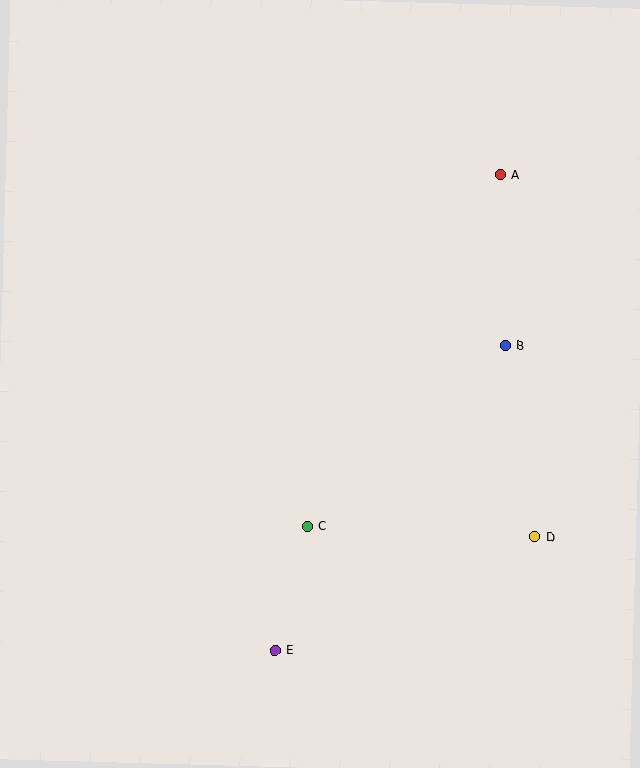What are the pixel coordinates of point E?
Point E is at (275, 650).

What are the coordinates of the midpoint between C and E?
The midpoint between C and E is at (291, 588).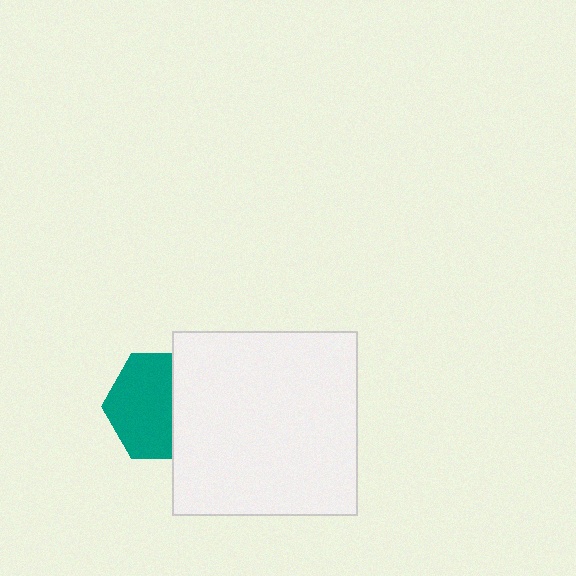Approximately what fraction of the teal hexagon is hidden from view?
Roughly 39% of the teal hexagon is hidden behind the white square.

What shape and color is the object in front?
The object in front is a white square.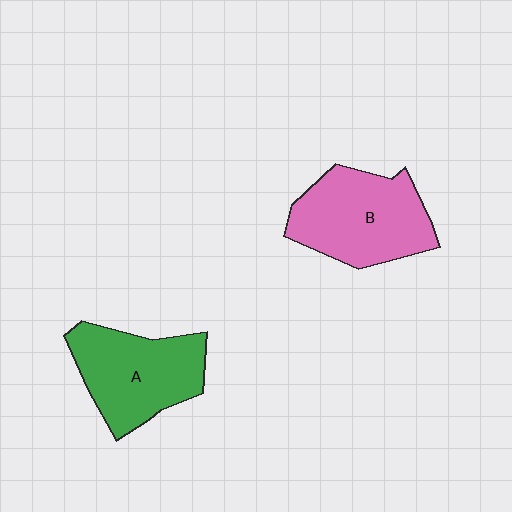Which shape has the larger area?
Shape B (pink).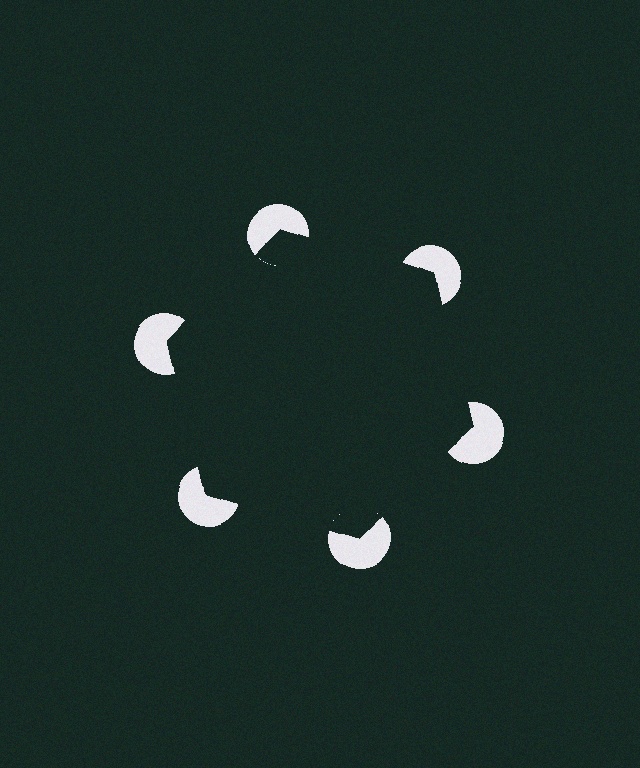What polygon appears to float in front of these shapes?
An illusory hexagon — its edges are inferred from the aligned wedge cuts in the pac-man discs, not physically drawn.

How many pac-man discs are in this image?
There are 6 — one at each vertex of the illusory hexagon.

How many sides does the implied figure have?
6 sides.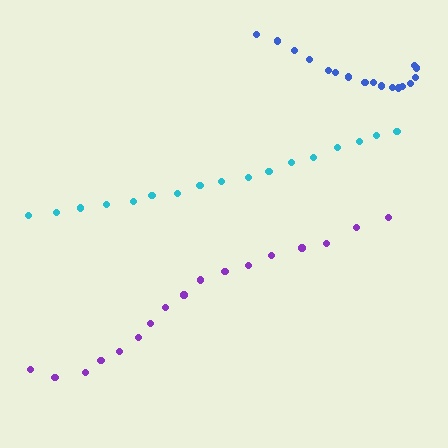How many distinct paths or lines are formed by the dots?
There are 3 distinct paths.